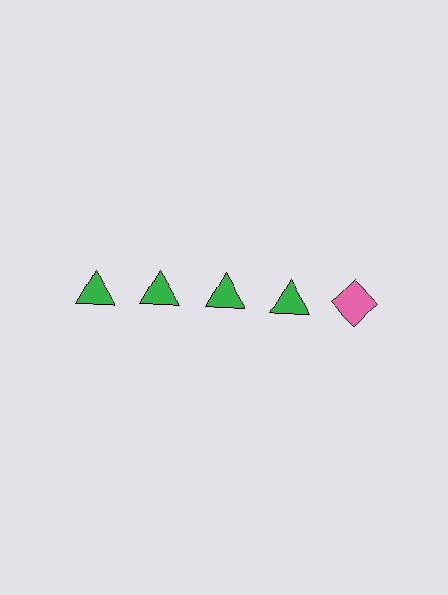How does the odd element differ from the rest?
It differs in both color (pink instead of green) and shape (diamond instead of triangle).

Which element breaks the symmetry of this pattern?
The pink diamond in the top row, rightmost column breaks the symmetry. All other shapes are green triangles.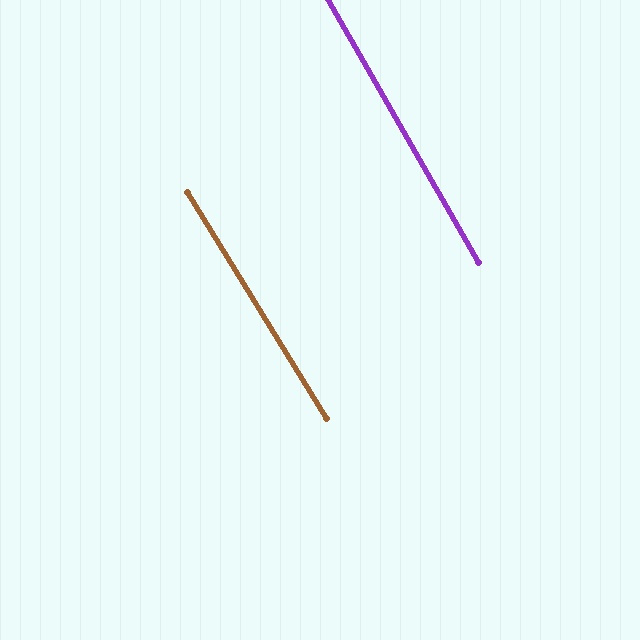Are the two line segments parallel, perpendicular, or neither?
Parallel — their directions differ by only 1.8°.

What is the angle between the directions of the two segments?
Approximately 2 degrees.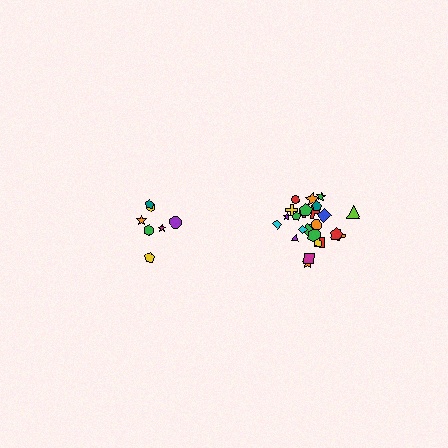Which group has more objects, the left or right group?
The right group.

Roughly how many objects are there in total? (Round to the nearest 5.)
Roughly 30 objects in total.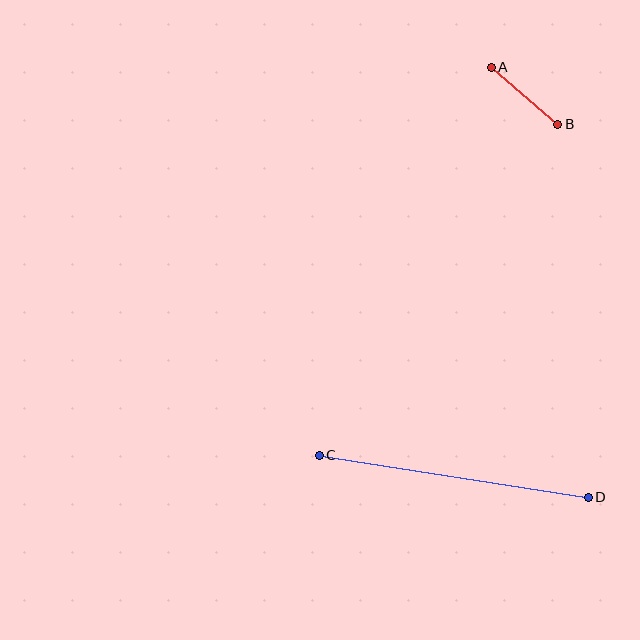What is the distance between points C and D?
The distance is approximately 272 pixels.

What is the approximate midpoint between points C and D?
The midpoint is at approximately (454, 476) pixels.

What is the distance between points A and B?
The distance is approximately 88 pixels.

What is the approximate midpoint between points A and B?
The midpoint is at approximately (524, 96) pixels.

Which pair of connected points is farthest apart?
Points C and D are farthest apart.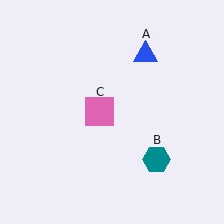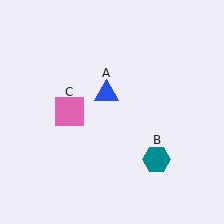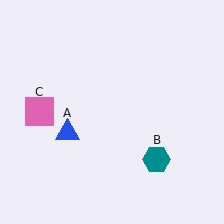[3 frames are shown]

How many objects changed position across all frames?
2 objects changed position: blue triangle (object A), pink square (object C).